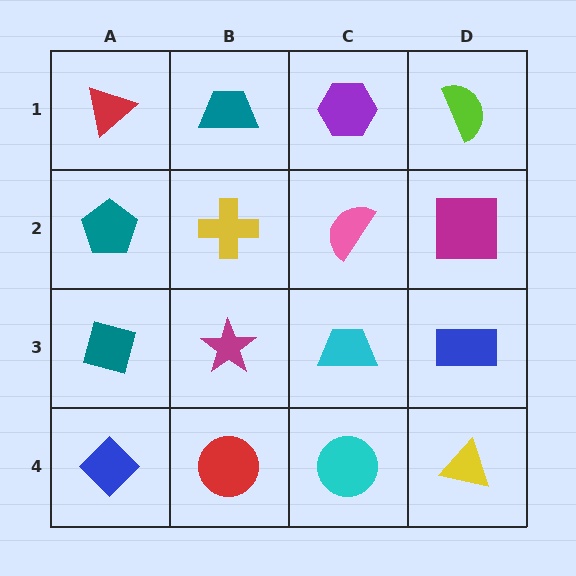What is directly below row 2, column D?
A blue rectangle.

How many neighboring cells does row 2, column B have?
4.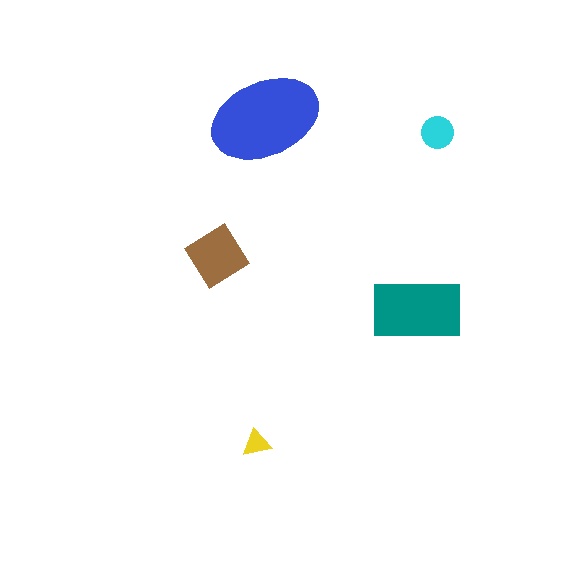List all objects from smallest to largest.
The yellow triangle, the cyan circle, the brown diamond, the teal rectangle, the blue ellipse.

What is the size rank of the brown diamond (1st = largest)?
3rd.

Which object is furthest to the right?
The cyan circle is rightmost.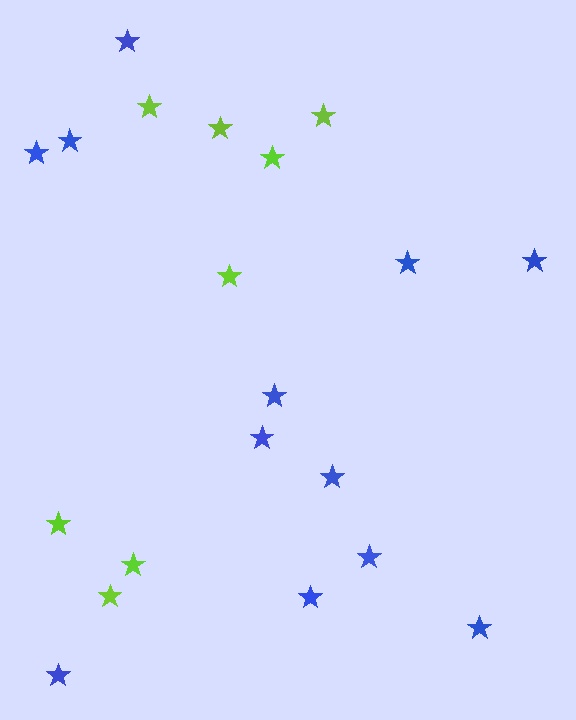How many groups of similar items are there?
There are 2 groups: one group of lime stars (8) and one group of blue stars (12).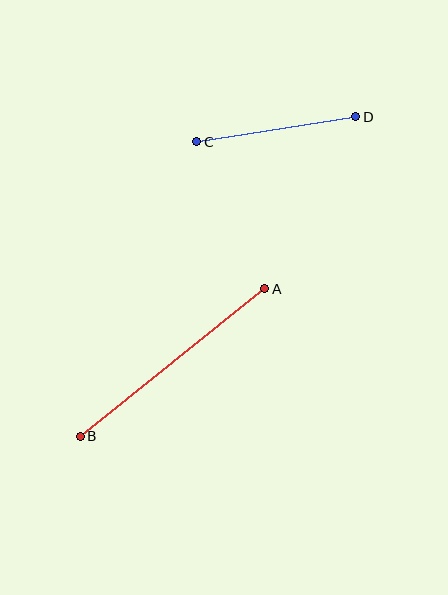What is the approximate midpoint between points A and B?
The midpoint is at approximately (173, 362) pixels.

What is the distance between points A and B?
The distance is approximately 236 pixels.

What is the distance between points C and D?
The distance is approximately 161 pixels.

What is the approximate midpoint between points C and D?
The midpoint is at approximately (276, 129) pixels.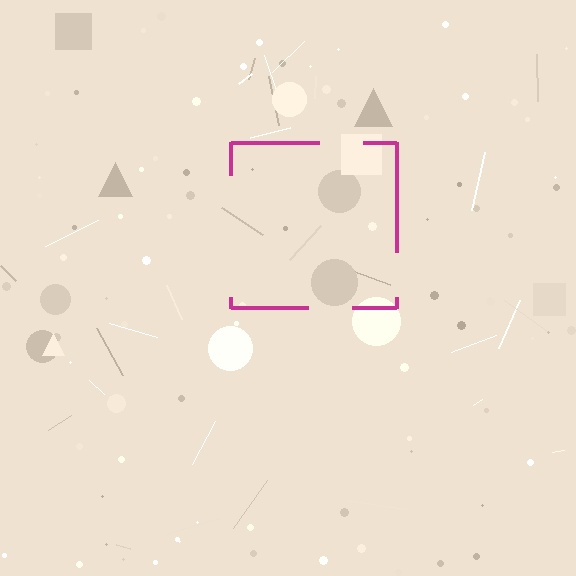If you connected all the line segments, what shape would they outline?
They would outline a square.